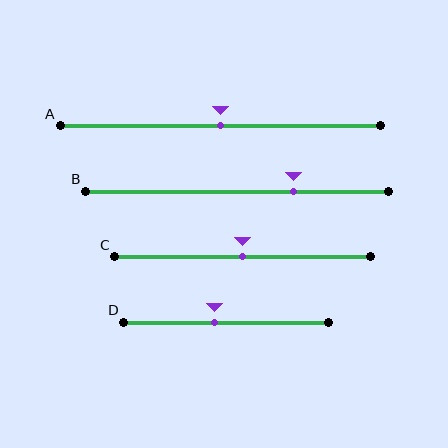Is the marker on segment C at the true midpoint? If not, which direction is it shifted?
Yes, the marker on segment C is at the true midpoint.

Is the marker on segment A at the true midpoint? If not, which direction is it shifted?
Yes, the marker on segment A is at the true midpoint.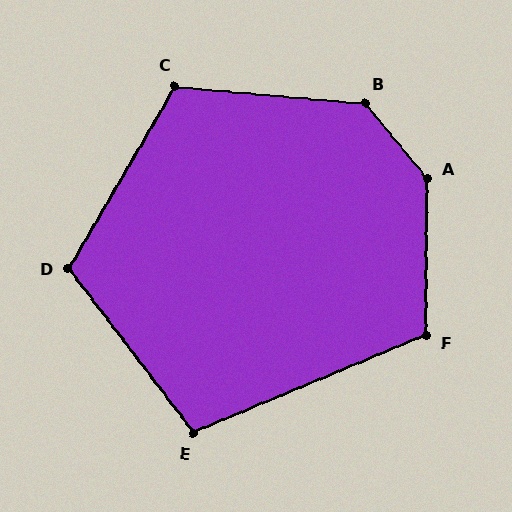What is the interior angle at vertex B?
Approximately 134 degrees (obtuse).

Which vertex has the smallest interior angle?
E, at approximately 104 degrees.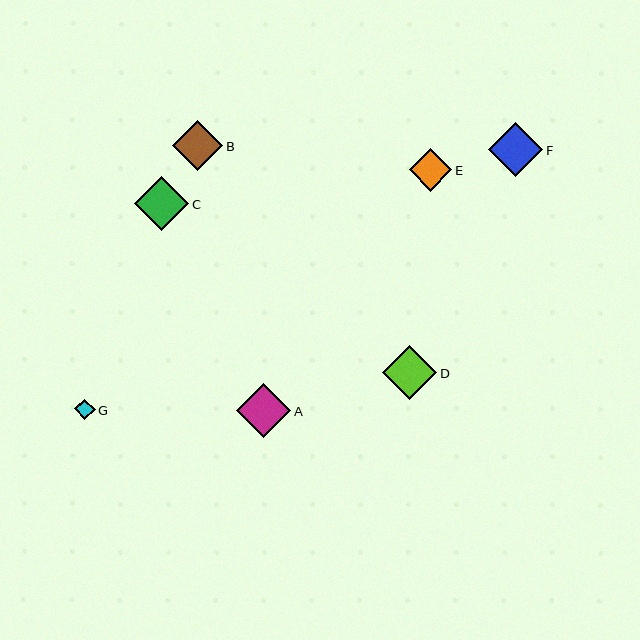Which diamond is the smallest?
Diamond G is the smallest with a size of approximately 20 pixels.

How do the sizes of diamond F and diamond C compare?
Diamond F and diamond C are approximately the same size.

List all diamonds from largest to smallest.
From largest to smallest: F, D, C, A, B, E, G.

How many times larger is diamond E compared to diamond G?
Diamond E is approximately 2.1 times the size of diamond G.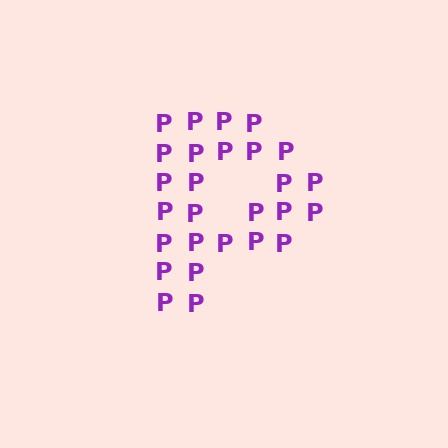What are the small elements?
The small elements are letter P's.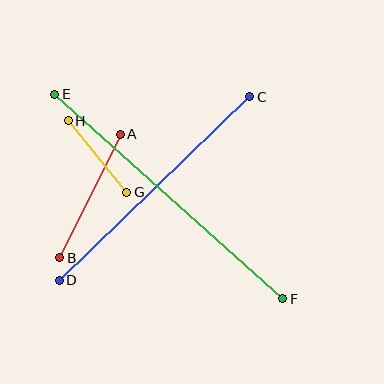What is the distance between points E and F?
The distance is approximately 306 pixels.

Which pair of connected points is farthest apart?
Points E and F are farthest apart.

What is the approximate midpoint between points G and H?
The midpoint is at approximately (98, 157) pixels.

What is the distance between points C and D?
The distance is approximately 265 pixels.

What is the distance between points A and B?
The distance is approximately 137 pixels.